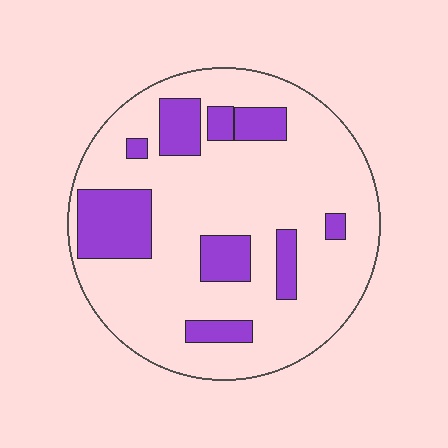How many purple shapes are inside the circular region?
9.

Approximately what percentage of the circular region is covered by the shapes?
Approximately 20%.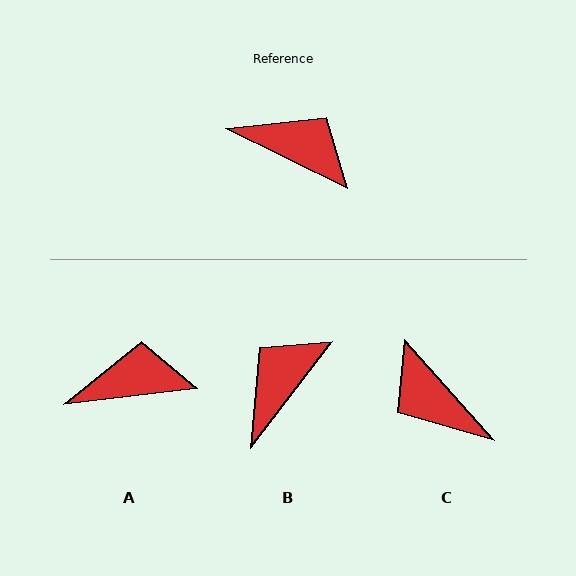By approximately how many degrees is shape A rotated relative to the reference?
Approximately 33 degrees counter-clockwise.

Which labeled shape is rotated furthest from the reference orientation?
C, about 158 degrees away.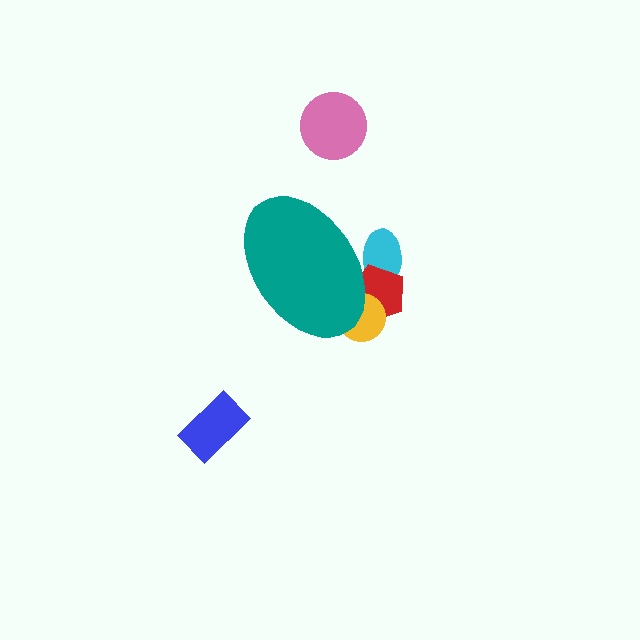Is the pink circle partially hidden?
No, the pink circle is fully visible.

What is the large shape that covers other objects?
A teal ellipse.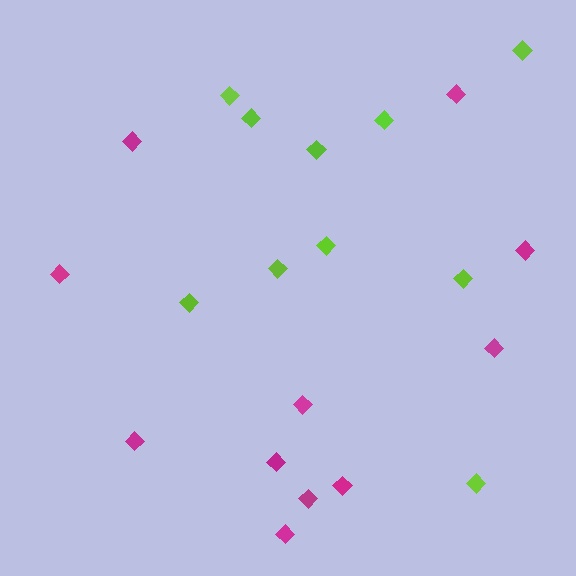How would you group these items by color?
There are 2 groups: one group of magenta diamonds (11) and one group of lime diamonds (10).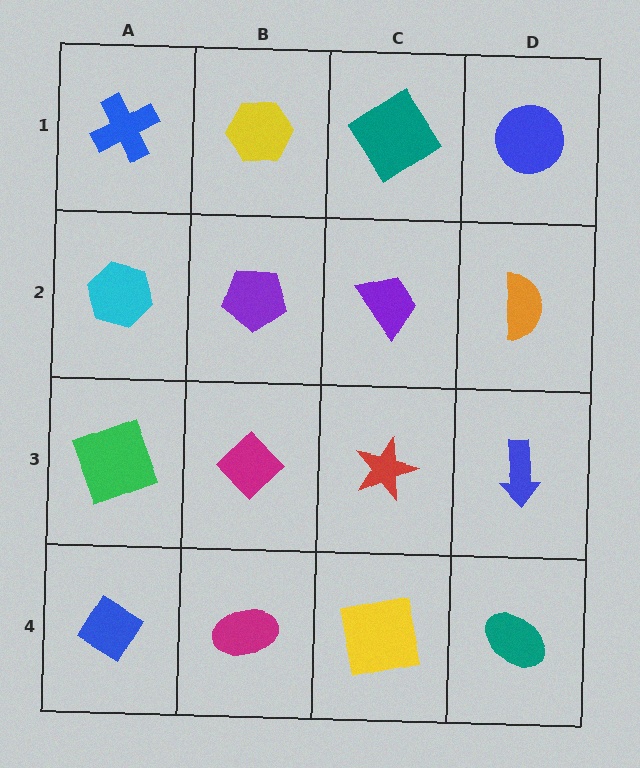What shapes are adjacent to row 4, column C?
A red star (row 3, column C), a magenta ellipse (row 4, column B), a teal ellipse (row 4, column D).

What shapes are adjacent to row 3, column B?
A purple pentagon (row 2, column B), a magenta ellipse (row 4, column B), a green square (row 3, column A), a red star (row 3, column C).